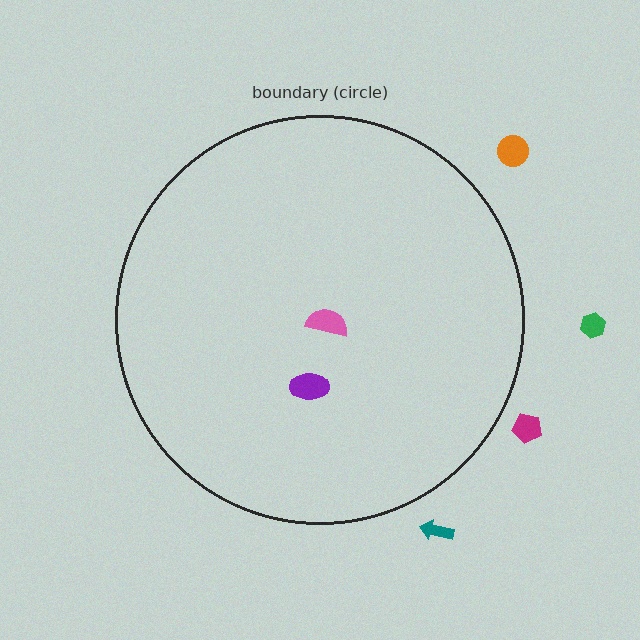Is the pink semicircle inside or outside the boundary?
Inside.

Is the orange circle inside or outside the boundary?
Outside.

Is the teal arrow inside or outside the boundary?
Outside.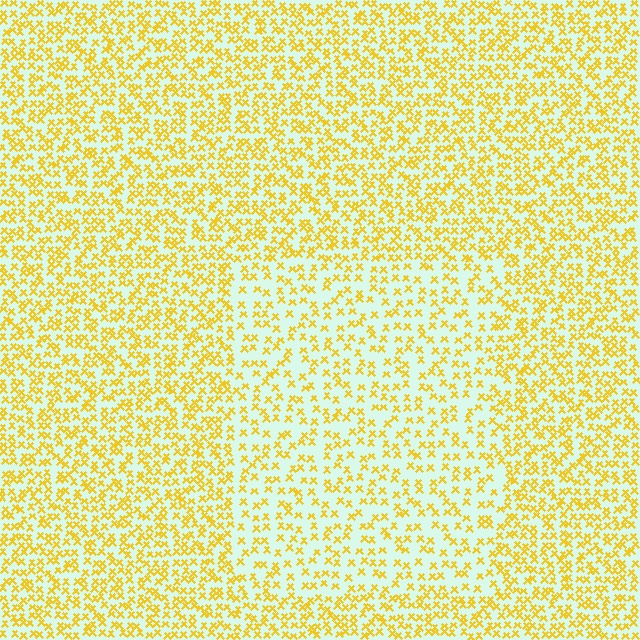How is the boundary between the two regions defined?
The boundary is defined by a change in element density (approximately 1.7x ratio). All elements are the same color, size, and shape.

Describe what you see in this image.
The image contains small yellow elements arranged at two different densities. A rectangle-shaped region is visible where the elements are less densely packed than the surrounding area.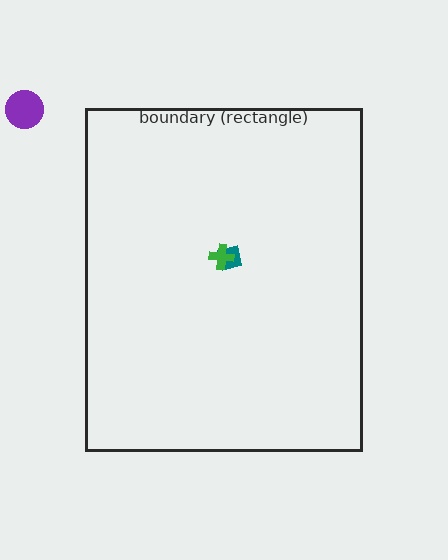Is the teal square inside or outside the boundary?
Inside.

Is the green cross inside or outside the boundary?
Inside.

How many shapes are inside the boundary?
2 inside, 1 outside.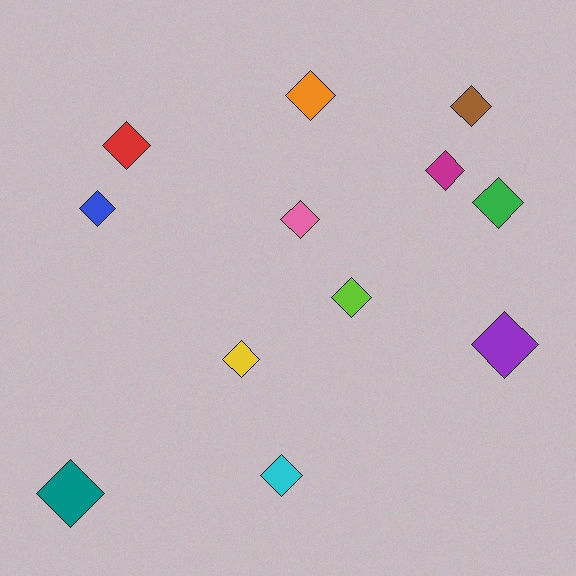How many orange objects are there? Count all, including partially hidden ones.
There is 1 orange object.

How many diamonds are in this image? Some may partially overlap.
There are 12 diamonds.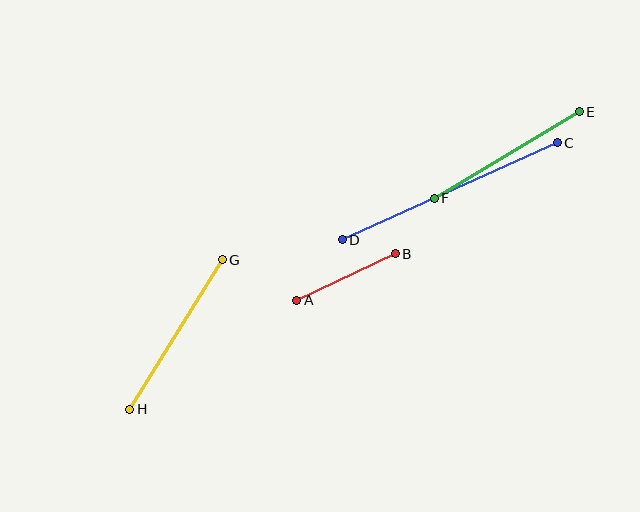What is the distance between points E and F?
The distance is approximately 169 pixels.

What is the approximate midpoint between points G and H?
The midpoint is at approximately (176, 334) pixels.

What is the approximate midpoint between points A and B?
The midpoint is at approximately (346, 277) pixels.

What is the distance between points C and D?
The distance is approximately 236 pixels.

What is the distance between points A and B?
The distance is approximately 109 pixels.